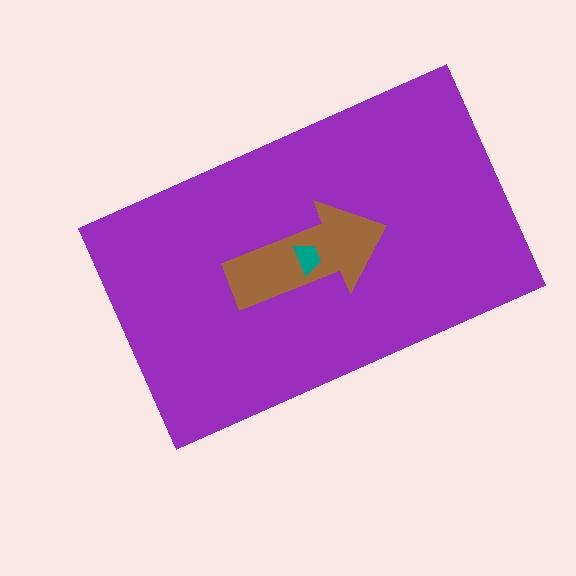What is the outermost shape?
The purple rectangle.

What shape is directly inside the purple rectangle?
The brown arrow.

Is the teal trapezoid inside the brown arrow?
Yes.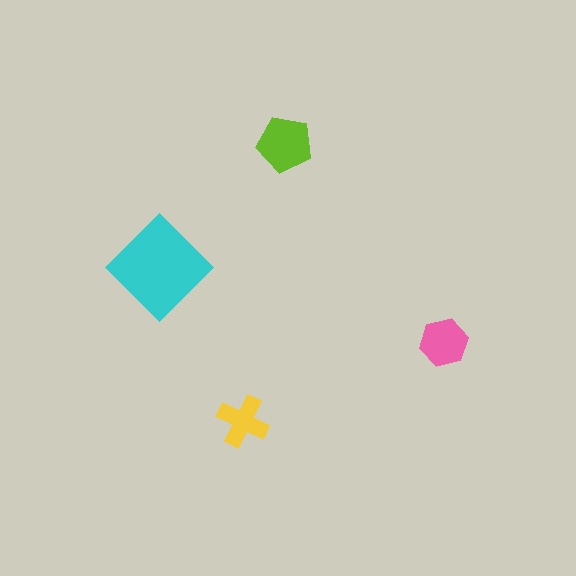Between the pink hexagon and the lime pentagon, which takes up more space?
The lime pentagon.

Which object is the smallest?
The yellow cross.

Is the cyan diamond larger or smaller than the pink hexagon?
Larger.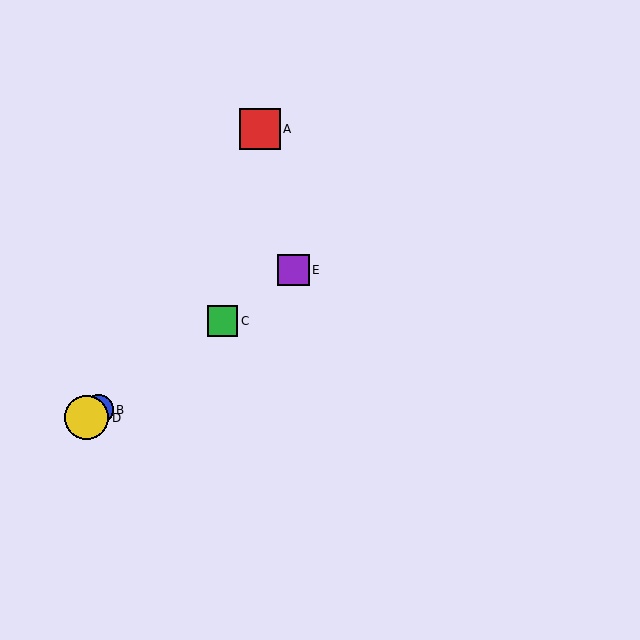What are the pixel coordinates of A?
Object A is at (260, 129).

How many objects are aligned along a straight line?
4 objects (B, C, D, E) are aligned along a straight line.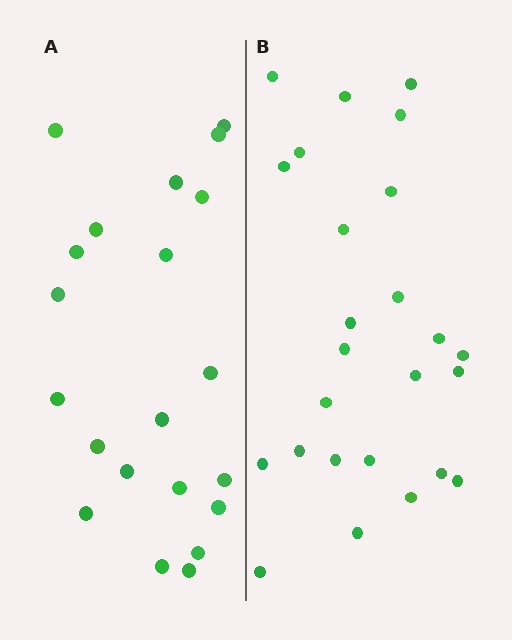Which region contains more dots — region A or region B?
Region B (the right region) has more dots.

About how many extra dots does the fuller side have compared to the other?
Region B has about 4 more dots than region A.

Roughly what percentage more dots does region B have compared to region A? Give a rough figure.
About 20% more.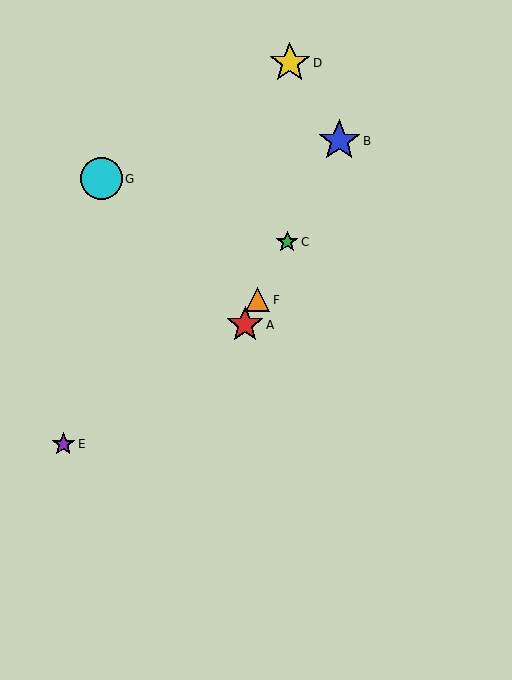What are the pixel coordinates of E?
Object E is at (63, 444).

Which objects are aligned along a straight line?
Objects A, B, C, F are aligned along a straight line.